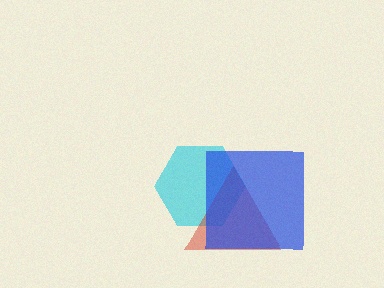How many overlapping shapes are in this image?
There are 3 overlapping shapes in the image.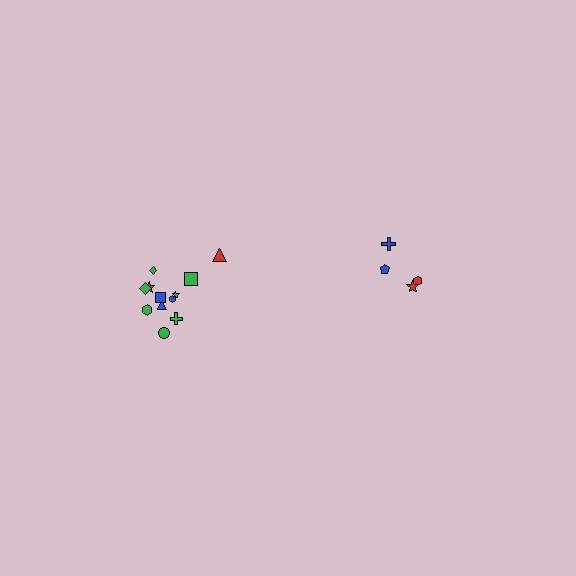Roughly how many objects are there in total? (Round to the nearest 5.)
Roughly 15 objects in total.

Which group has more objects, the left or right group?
The left group.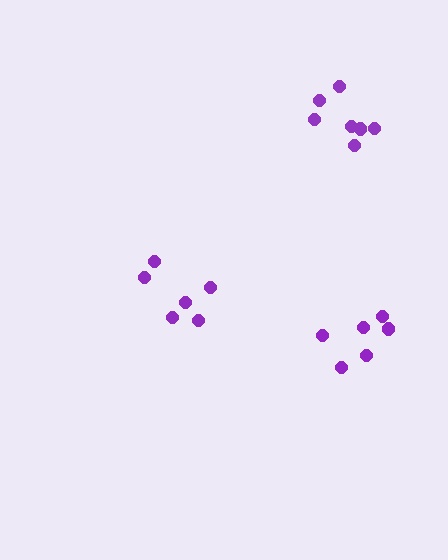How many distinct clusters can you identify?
There are 3 distinct clusters.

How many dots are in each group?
Group 1: 7 dots, Group 2: 6 dots, Group 3: 6 dots (19 total).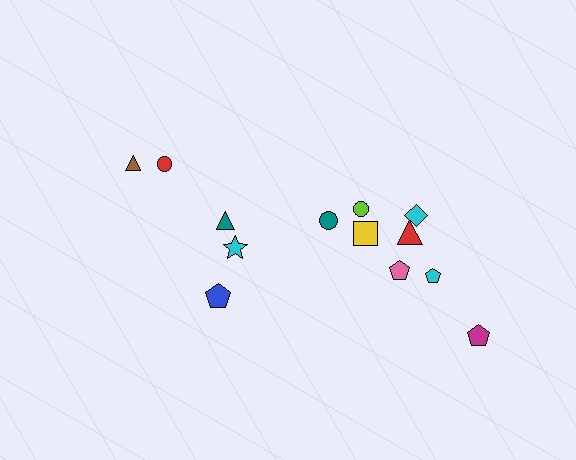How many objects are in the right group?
There are 8 objects.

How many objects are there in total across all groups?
There are 13 objects.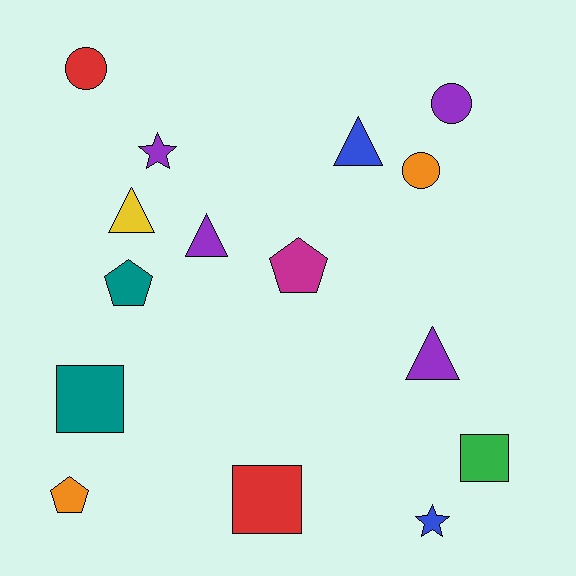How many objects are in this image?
There are 15 objects.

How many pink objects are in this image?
There are no pink objects.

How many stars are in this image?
There are 2 stars.